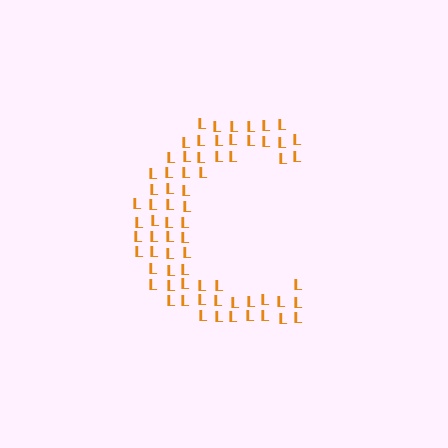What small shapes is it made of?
It is made of small letter L's.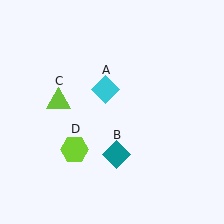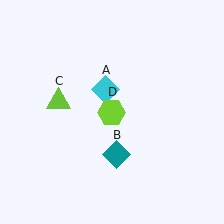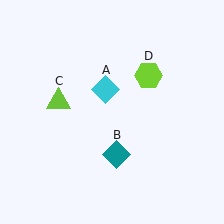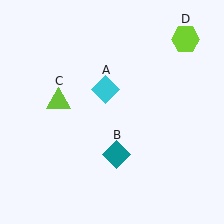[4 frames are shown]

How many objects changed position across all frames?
1 object changed position: lime hexagon (object D).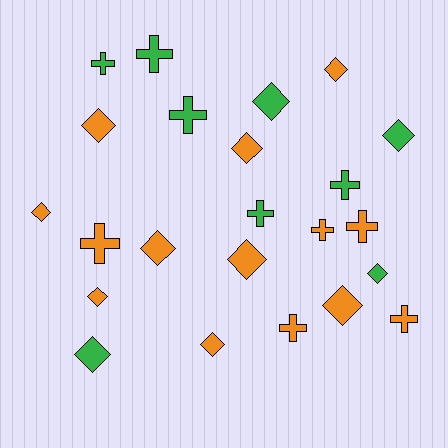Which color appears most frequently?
Orange, with 14 objects.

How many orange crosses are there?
There are 5 orange crosses.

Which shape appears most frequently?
Diamond, with 13 objects.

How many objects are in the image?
There are 23 objects.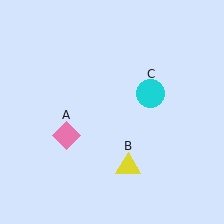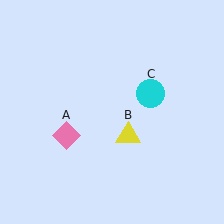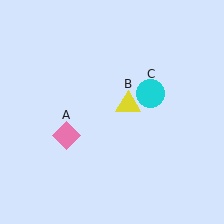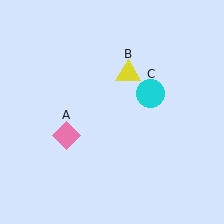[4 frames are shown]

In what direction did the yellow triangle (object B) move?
The yellow triangle (object B) moved up.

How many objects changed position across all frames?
1 object changed position: yellow triangle (object B).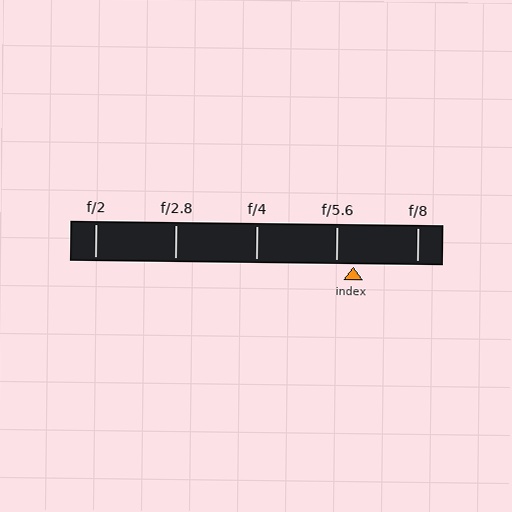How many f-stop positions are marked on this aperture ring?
There are 5 f-stop positions marked.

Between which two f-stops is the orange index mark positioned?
The index mark is between f/5.6 and f/8.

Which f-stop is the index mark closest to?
The index mark is closest to f/5.6.